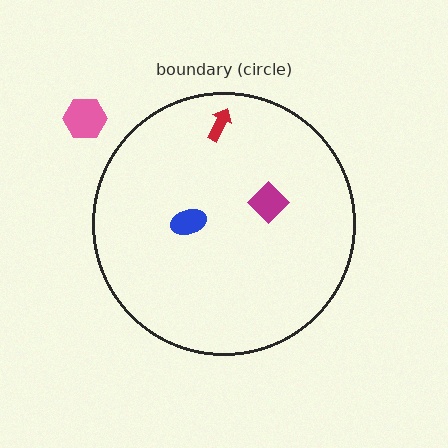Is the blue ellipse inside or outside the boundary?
Inside.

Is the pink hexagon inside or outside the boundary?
Outside.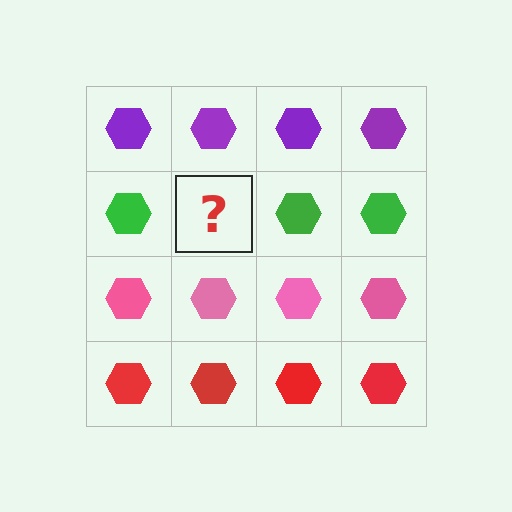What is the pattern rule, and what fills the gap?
The rule is that each row has a consistent color. The gap should be filled with a green hexagon.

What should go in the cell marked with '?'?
The missing cell should contain a green hexagon.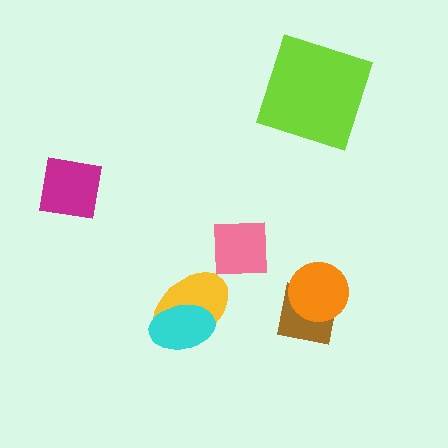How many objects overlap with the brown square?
1 object overlaps with the brown square.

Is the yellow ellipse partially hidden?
Yes, it is partially covered by another shape.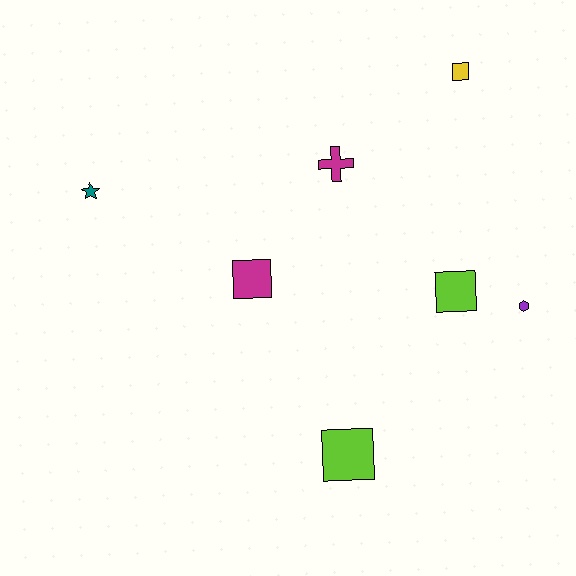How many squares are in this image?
There are 4 squares.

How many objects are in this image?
There are 7 objects.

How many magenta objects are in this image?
There are 2 magenta objects.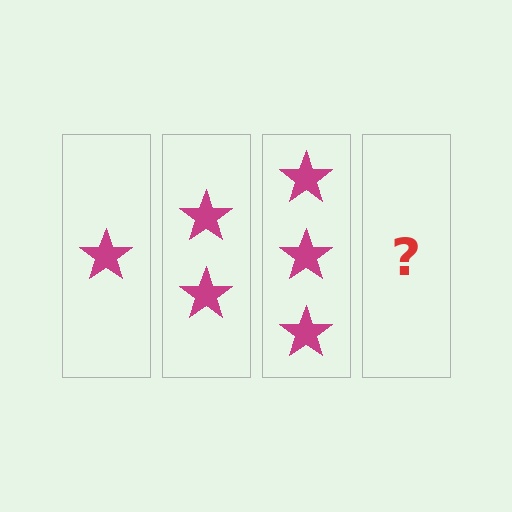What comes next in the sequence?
The next element should be 4 stars.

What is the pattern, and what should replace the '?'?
The pattern is that each step adds one more star. The '?' should be 4 stars.